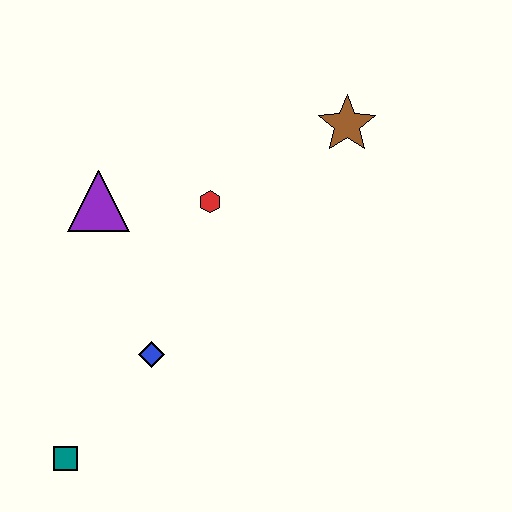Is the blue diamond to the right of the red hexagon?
No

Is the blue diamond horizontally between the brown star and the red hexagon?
No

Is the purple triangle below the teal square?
No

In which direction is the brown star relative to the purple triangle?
The brown star is to the right of the purple triangle.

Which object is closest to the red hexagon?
The purple triangle is closest to the red hexagon.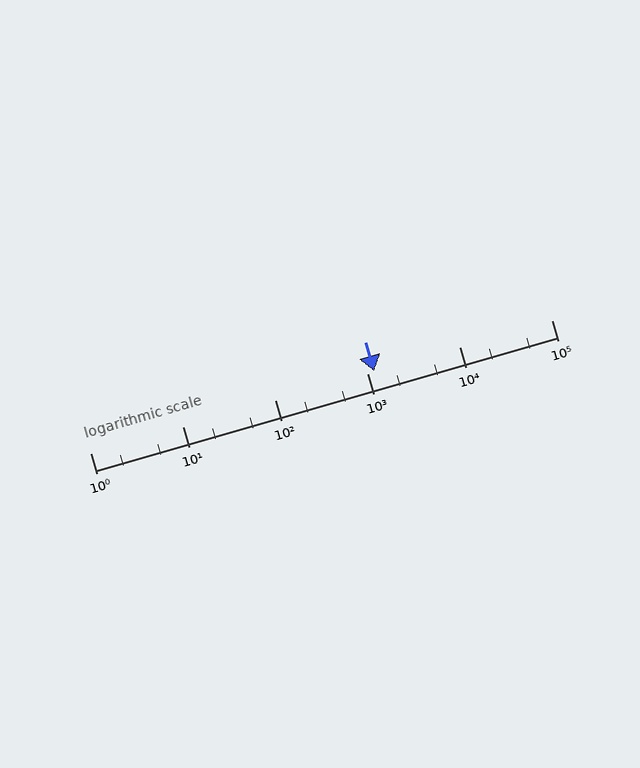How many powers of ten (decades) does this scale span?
The scale spans 5 decades, from 1 to 100000.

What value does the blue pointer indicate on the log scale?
The pointer indicates approximately 1200.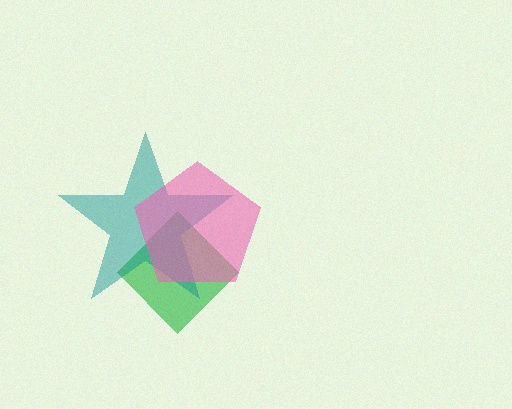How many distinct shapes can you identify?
There are 3 distinct shapes: a green diamond, a teal star, a pink pentagon.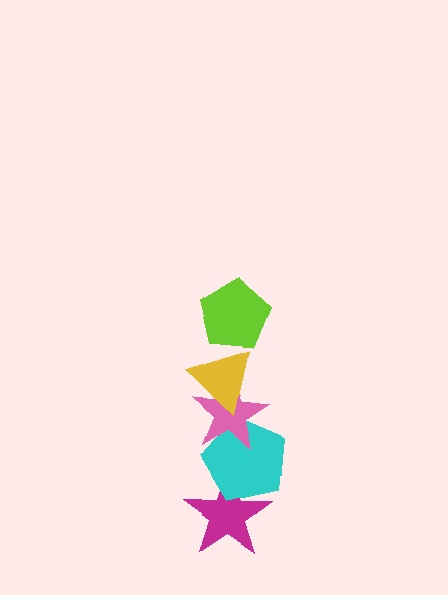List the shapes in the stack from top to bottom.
From top to bottom: the lime pentagon, the yellow triangle, the pink star, the cyan pentagon, the magenta star.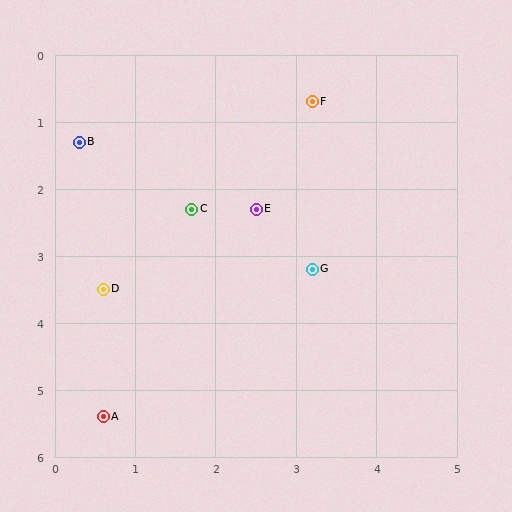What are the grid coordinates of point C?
Point C is at approximately (1.7, 2.3).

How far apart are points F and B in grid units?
Points F and B are about 3.0 grid units apart.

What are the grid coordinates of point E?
Point E is at approximately (2.5, 2.3).